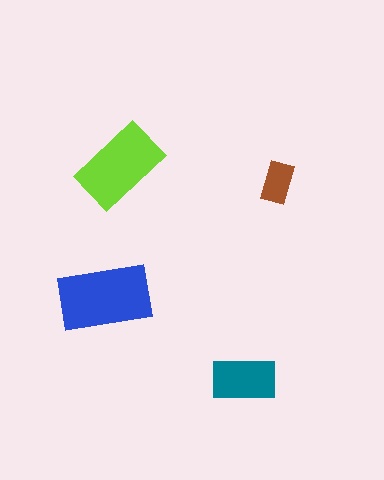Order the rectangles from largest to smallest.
the blue one, the lime one, the teal one, the brown one.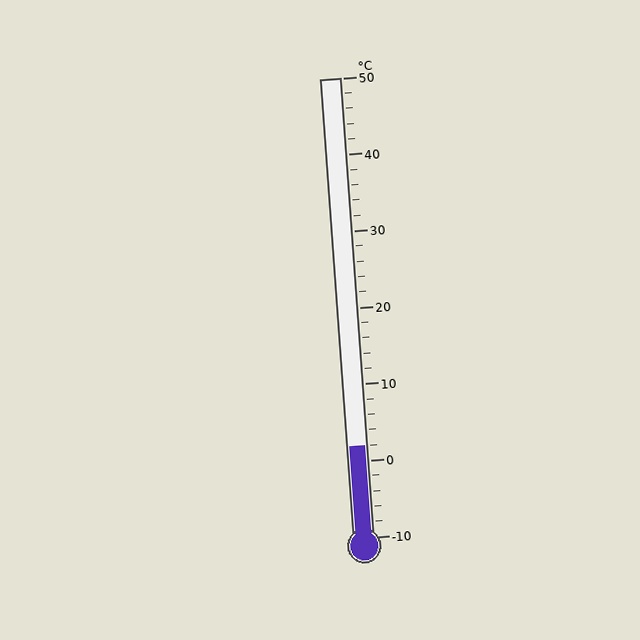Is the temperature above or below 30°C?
The temperature is below 30°C.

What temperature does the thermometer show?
The thermometer shows approximately 2°C.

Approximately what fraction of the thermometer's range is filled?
The thermometer is filled to approximately 20% of its range.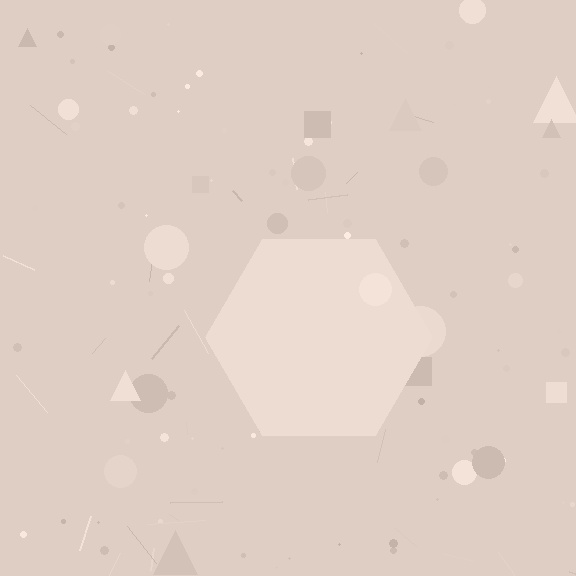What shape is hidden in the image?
A hexagon is hidden in the image.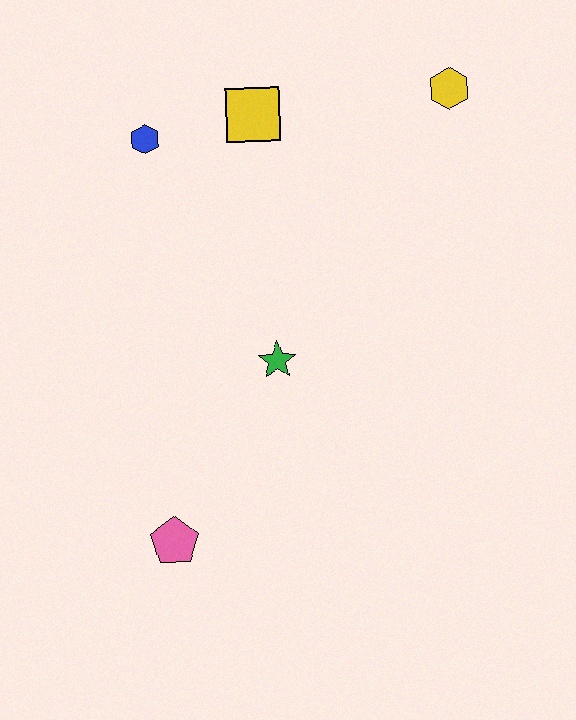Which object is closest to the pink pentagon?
The green star is closest to the pink pentagon.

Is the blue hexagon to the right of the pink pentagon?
No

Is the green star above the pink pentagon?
Yes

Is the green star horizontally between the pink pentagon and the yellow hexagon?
Yes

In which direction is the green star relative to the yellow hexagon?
The green star is below the yellow hexagon.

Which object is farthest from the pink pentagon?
The yellow hexagon is farthest from the pink pentagon.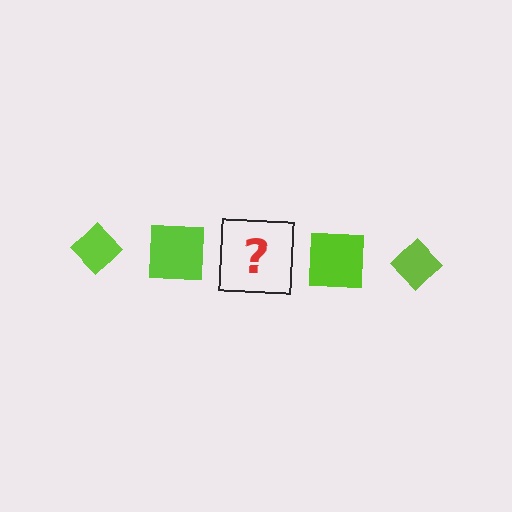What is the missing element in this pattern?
The missing element is a lime diamond.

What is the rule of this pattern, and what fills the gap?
The rule is that the pattern cycles through diamond, square shapes in lime. The gap should be filled with a lime diamond.